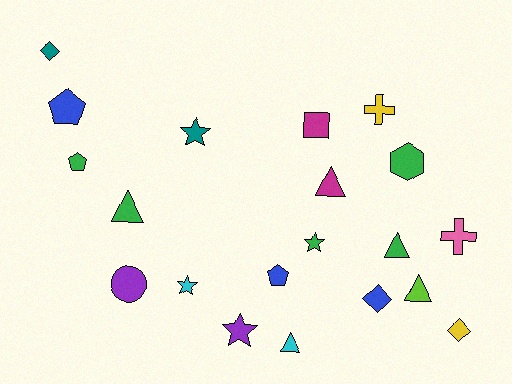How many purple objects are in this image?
There are 2 purple objects.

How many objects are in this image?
There are 20 objects.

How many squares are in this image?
There is 1 square.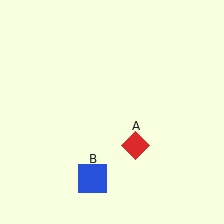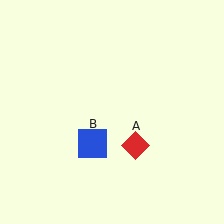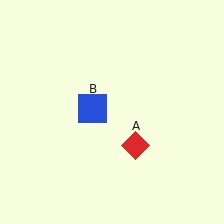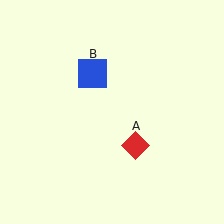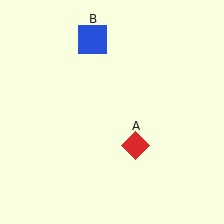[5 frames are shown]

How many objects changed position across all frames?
1 object changed position: blue square (object B).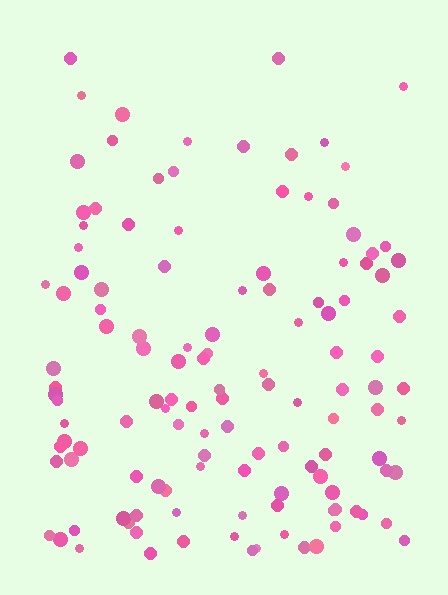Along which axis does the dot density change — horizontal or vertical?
Vertical.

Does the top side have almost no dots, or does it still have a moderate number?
Still a moderate number, just noticeably fewer than the bottom.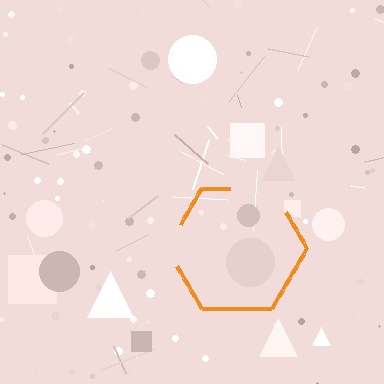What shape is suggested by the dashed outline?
The dashed outline suggests a hexagon.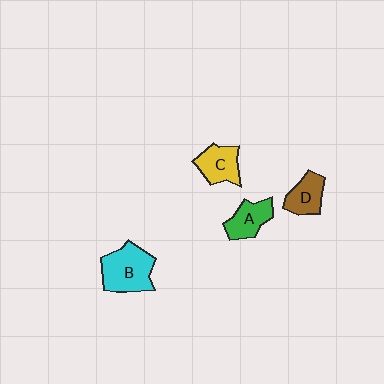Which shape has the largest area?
Shape B (cyan).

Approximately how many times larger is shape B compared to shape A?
Approximately 1.6 times.